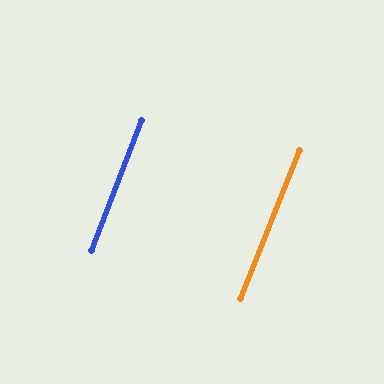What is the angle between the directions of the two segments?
Approximately 1 degree.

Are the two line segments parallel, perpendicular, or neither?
Parallel — their directions differ by only 0.7°.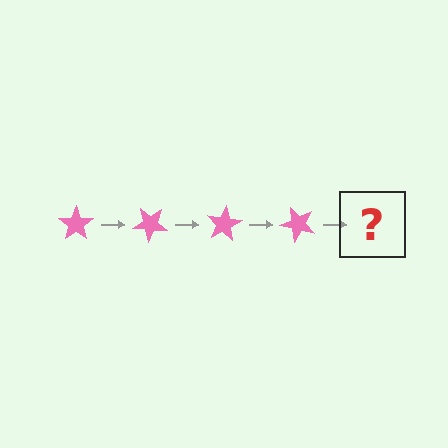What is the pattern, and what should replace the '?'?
The pattern is that the star rotates 40 degrees each step. The '?' should be a pink star rotated 160 degrees.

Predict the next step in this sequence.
The next step is a pink star rotated 160 degrees.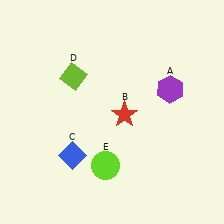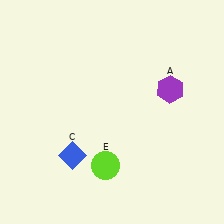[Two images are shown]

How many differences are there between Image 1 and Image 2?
There are 2 differences between the two images.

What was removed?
The lime diamond (D), the red star (B) were removed in Image 2.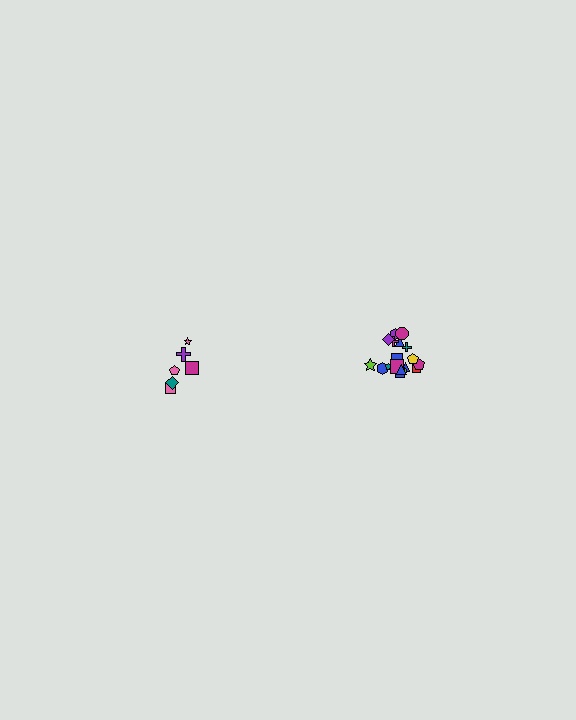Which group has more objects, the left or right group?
The right group.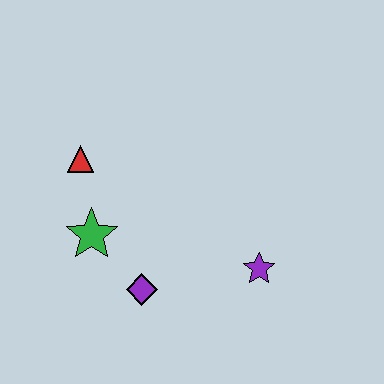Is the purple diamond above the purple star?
No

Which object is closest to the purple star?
The purple diamond is closest to the purple star.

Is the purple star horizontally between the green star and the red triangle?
No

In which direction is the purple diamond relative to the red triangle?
The purple diamond is below the red triangle.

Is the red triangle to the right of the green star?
No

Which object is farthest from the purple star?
The red triangle is farthest from the purple star.